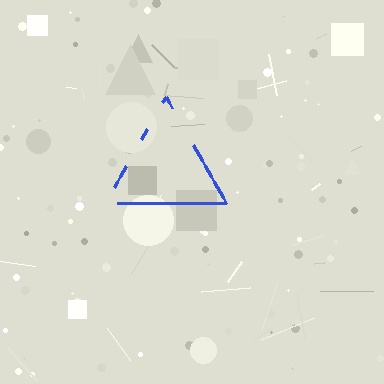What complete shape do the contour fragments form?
The contour fragments form a triangle.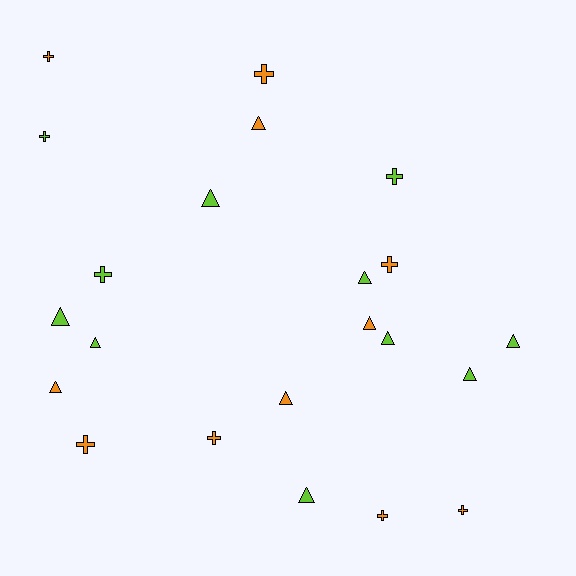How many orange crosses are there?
There are 7 orange crosses.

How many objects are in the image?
There are 22 objects.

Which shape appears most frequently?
Triangle, with 12 objects.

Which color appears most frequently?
Orange, with 11 objects.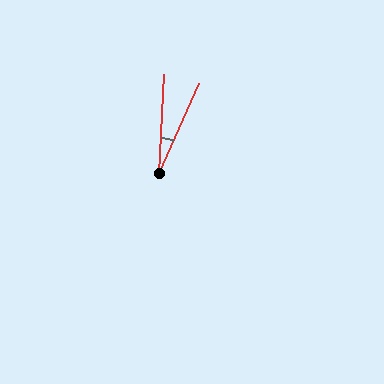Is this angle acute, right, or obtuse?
It is acute.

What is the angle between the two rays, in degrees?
Approximately 21 degrees.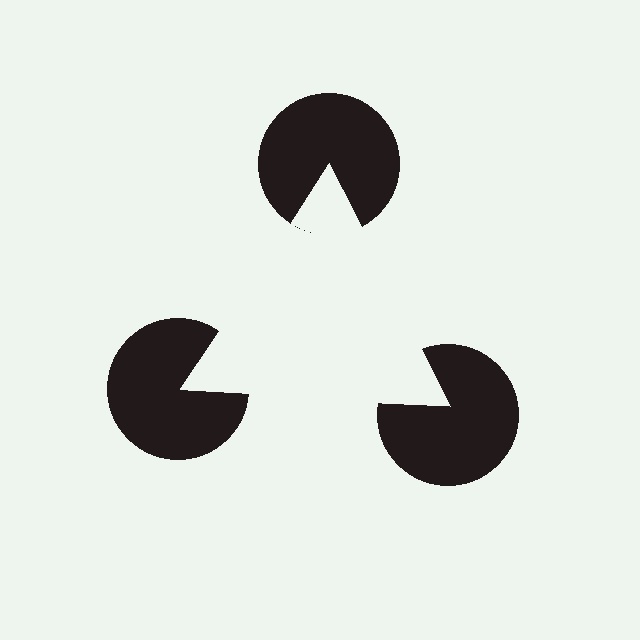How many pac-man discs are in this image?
There are 3 — one at each vertex of the illusory triangle.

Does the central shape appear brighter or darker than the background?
It typically appears slightly brighter than the background, even though no actual brightness change is drawn.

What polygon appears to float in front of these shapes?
An illusory triangle — its edges are inferred from the aligned wedge cuts in the pac-man discs, not physically drawn.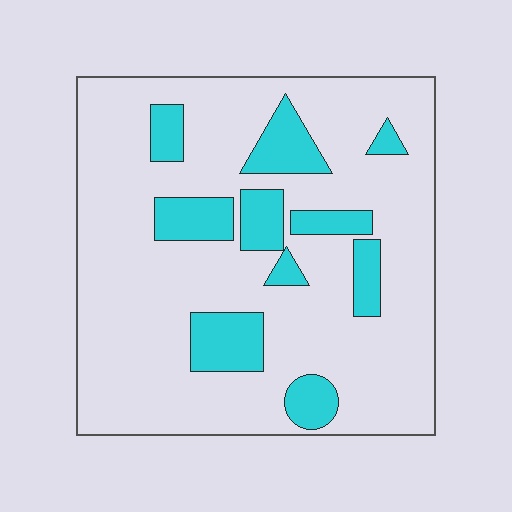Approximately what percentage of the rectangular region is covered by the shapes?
Approximately 20%.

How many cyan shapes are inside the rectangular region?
10.